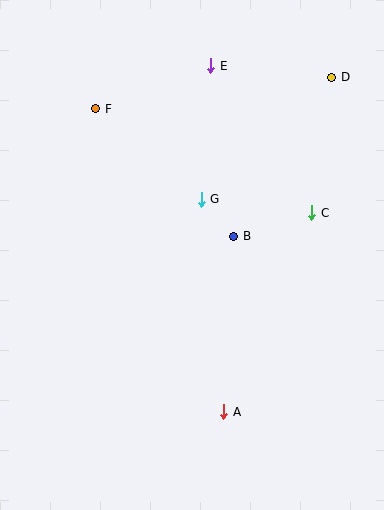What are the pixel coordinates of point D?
Point D is at (332, 77).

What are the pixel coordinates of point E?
Point E is at (211, 66).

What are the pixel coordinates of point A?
Point A is at (224, 412).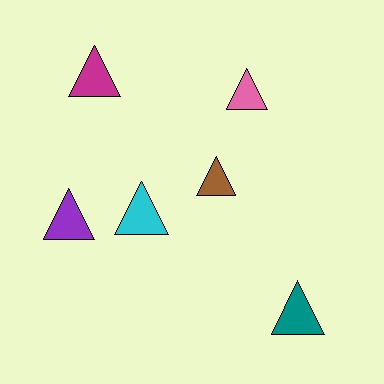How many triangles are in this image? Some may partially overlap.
There are 6 triangles.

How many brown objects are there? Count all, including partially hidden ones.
There is 1 brown object.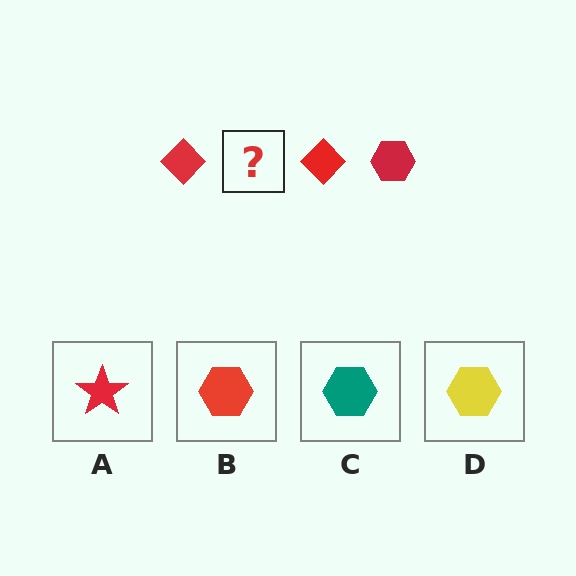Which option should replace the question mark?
Option B.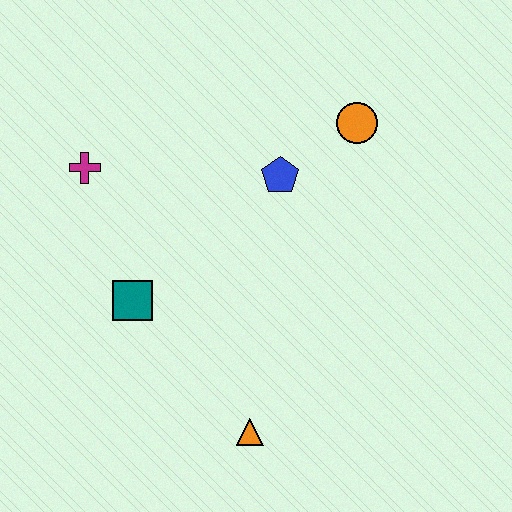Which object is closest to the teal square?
The magenta cross is closest to the teal square.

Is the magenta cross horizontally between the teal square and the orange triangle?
No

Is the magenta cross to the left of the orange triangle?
Yes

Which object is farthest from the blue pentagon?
The orange triangle is farthest from the blue pentagon.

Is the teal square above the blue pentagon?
No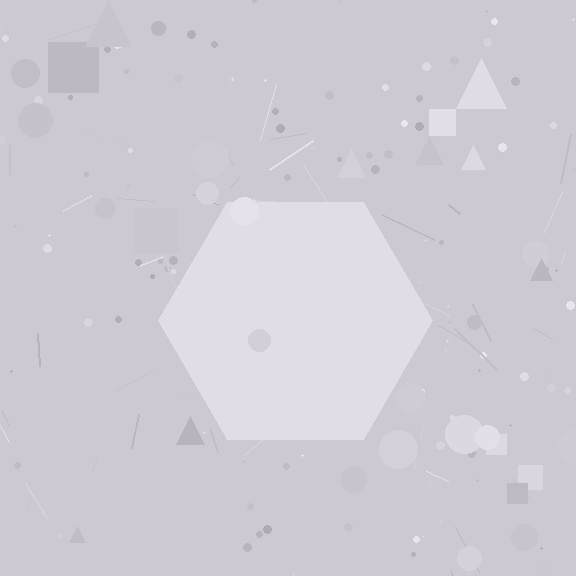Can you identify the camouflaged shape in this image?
The camouflaged shape is a hexagon.